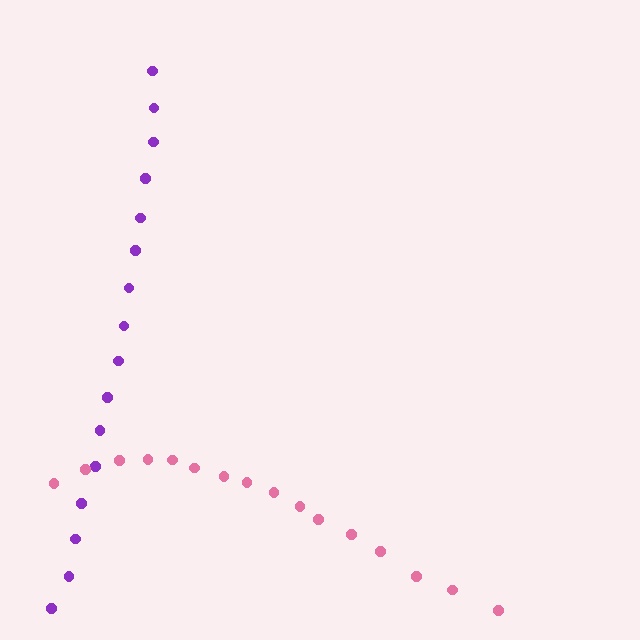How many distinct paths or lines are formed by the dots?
There are 2 distinct paths.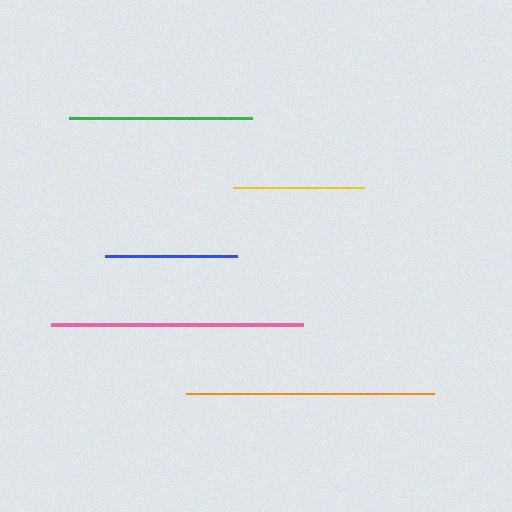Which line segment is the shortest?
The yellow line is the shortest at approximately 131 pixels.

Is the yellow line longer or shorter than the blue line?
The blue line is longer than the yellow line.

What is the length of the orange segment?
The orange segment is approximately 248 pixels long.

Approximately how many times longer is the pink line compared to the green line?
The pink line is approximately 1.4 times the length of the green line.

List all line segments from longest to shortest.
From longest to shortest: pink, orange, green, blue, yellow.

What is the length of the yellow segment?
The yellow segment is approximately 131 pixels long.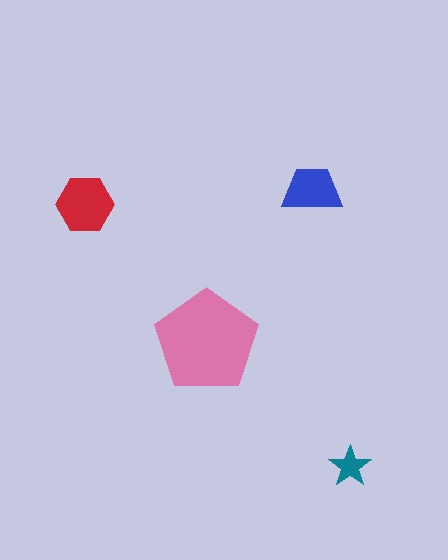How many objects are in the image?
There are 4 objects in the image.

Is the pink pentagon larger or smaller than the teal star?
Larger.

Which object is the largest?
The pink pentagon.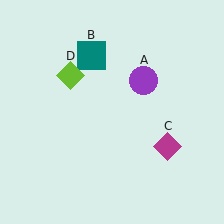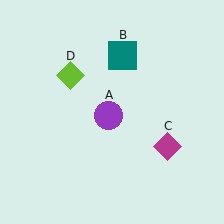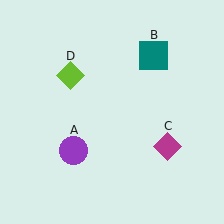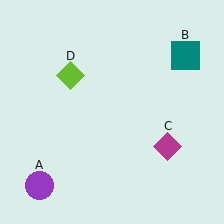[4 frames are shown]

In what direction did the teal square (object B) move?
The teal square (object B) moved right.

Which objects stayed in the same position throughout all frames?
Magenta diamond (object C) and lime diamond (object D) remained stationary.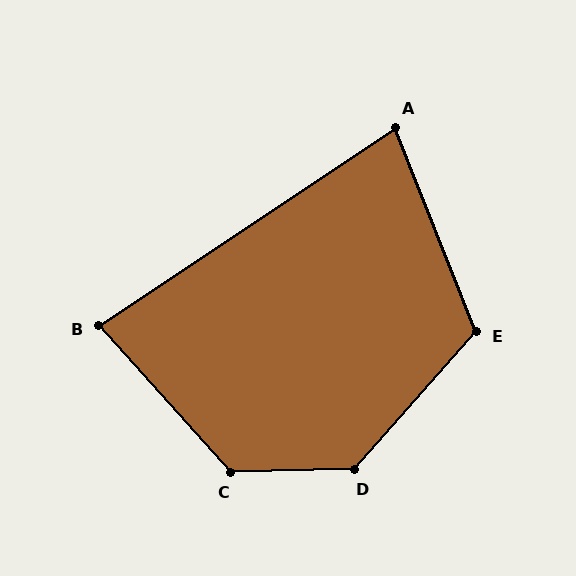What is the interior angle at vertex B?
Approximately 82 degrees (acute).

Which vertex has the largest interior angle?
D, at approximately 133 degrees.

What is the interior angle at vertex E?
Approximately 117 degrees (obtuse).